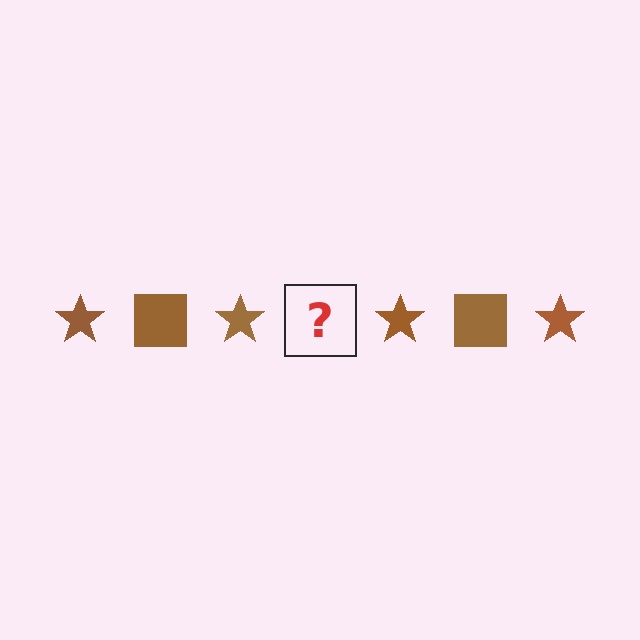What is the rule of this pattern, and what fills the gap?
The rule is that the pattern cycles through star, square shapes in brown. The gap should be filled with a brown square.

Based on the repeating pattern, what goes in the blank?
The blank should be a brown square.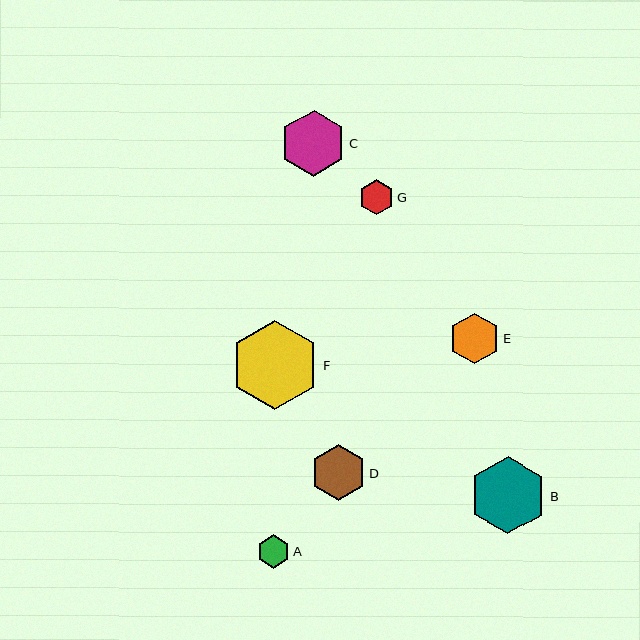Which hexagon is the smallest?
Hexagon A is the smallest with a size of approximately 33 pixels.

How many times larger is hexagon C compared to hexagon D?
Hexagon C is approximately 1.2 times the size of hexagon D.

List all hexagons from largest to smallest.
From largest to smallest: F, B, C, D, E, G, A.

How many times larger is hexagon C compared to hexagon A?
Hexagon C is approximately 2.0 times the size of hexagon A.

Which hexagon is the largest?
Hexagon F is the largest with a size of approximately 89 pixels.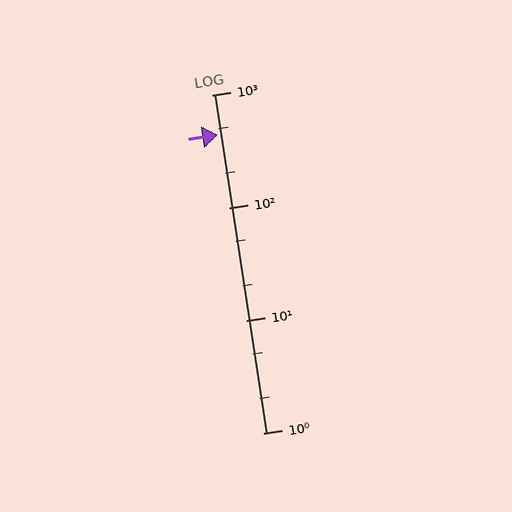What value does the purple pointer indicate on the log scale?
The pointer indicates approximately 440.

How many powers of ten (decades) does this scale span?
The scale spans 3 decades, from 1 to 1000.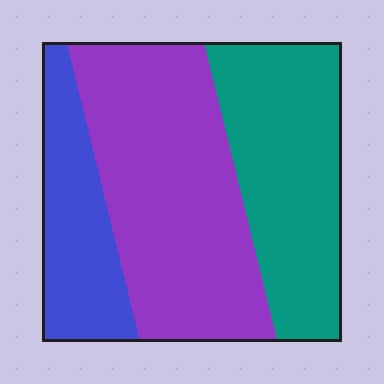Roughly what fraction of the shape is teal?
Teal covers roughly 35% of the shape.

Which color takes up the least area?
Blue, at roughly 20%.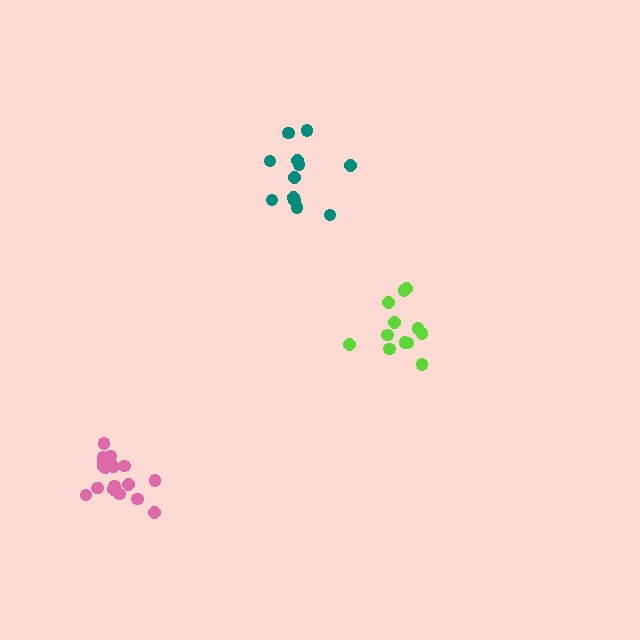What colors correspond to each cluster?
The clusters are colored: pink, teal, lime.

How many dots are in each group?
Group 1: 17 dots, Group 2: 12 dots, Group 3: 12 dots (41 total).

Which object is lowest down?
The pink cluster is bottommost.